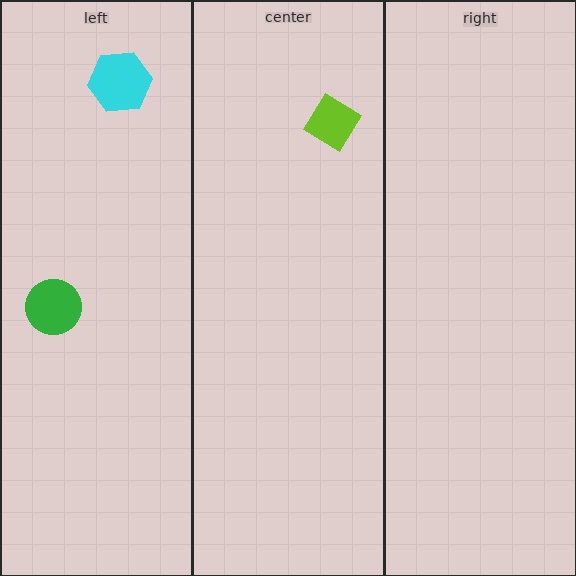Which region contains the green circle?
The left region.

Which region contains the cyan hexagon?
The left region.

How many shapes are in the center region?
1.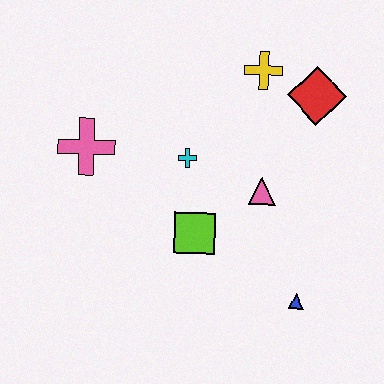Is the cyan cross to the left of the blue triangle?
Yes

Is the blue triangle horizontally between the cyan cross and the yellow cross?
No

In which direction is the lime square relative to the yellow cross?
The lime square is below the yellow cross.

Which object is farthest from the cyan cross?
The blue triangle is farthest from the cyan cross.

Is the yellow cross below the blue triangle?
No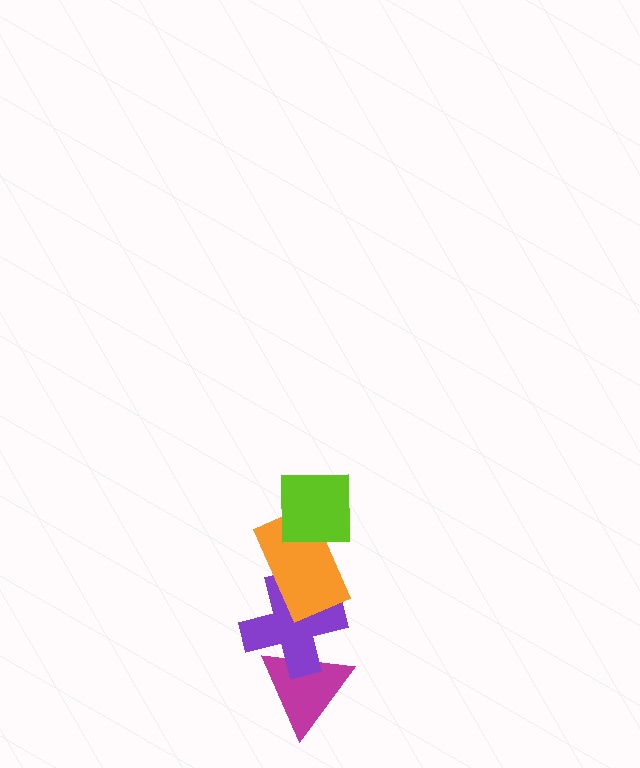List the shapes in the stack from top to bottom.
From top to bottom: the lime square, the orange rectangle, the purple cross, the magenta triangle.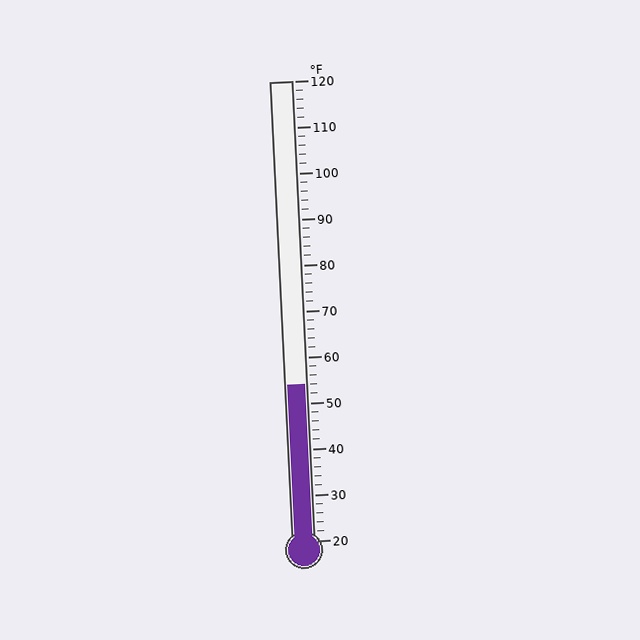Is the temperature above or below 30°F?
The temperature is above 30°F.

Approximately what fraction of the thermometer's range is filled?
The thermometer is filled to approximately 35% of its range.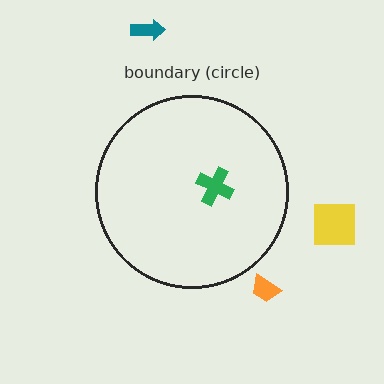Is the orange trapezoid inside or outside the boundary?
Outside.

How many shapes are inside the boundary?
1 inside, 3 outside.